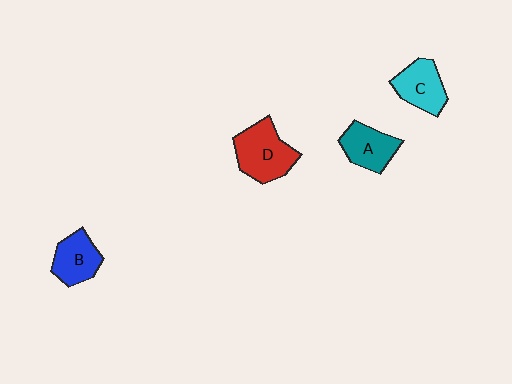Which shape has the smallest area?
Shape B (blue).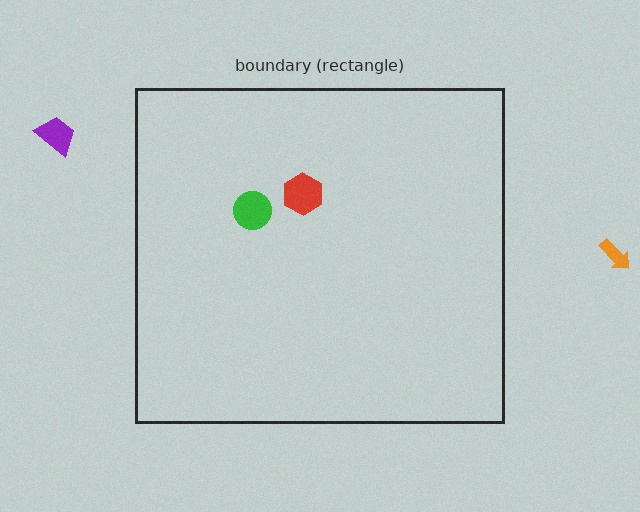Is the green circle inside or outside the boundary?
Inside.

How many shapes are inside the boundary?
2 inside, 2 outside.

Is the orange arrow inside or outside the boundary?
Outside.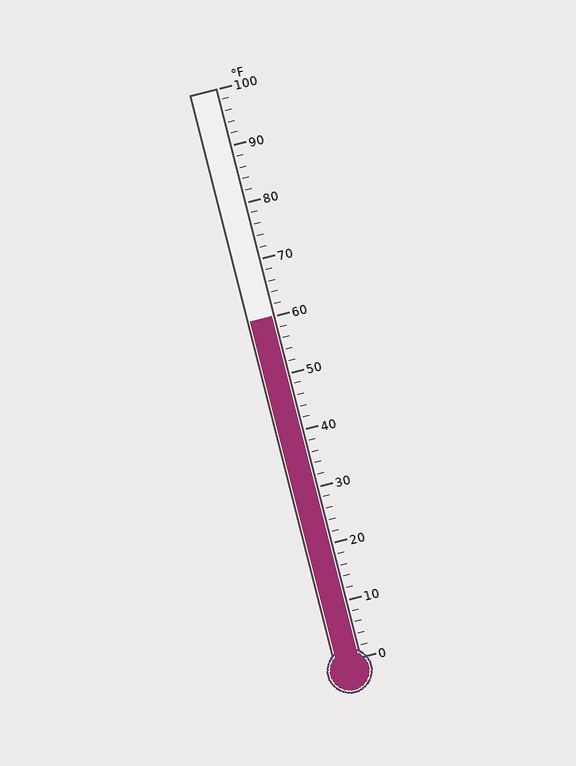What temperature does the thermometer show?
The thermometer shows approximately 60°F.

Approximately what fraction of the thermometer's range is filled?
The thermometer is filled to approximately 60% of its range.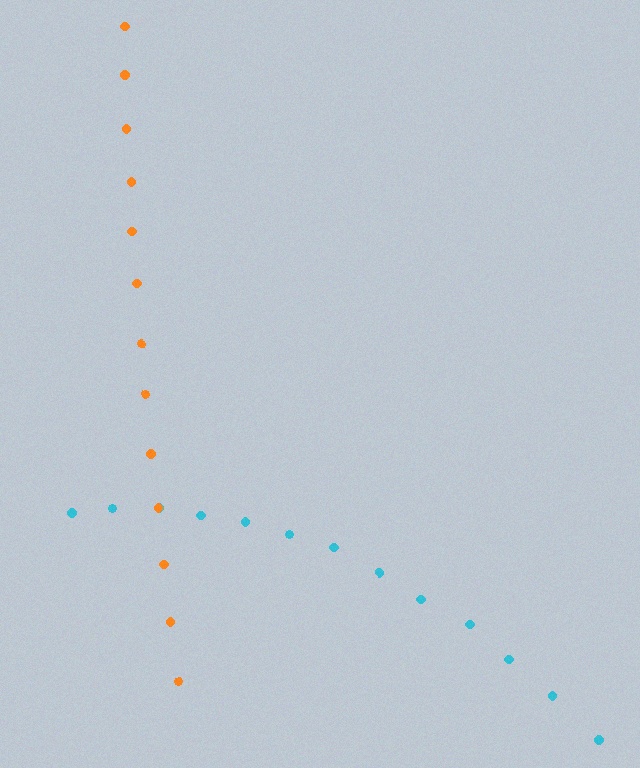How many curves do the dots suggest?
There are 2 distinct paths.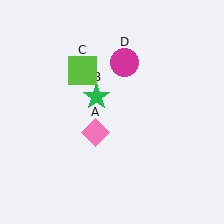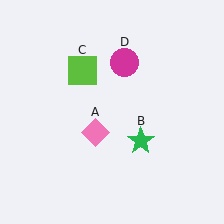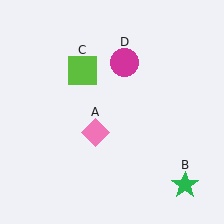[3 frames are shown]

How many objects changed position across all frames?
1 object changed position: green star (object B).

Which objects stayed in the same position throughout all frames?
Pink diamond (object A) and lime square (object C) and magenta circle (object D) remained stationary.